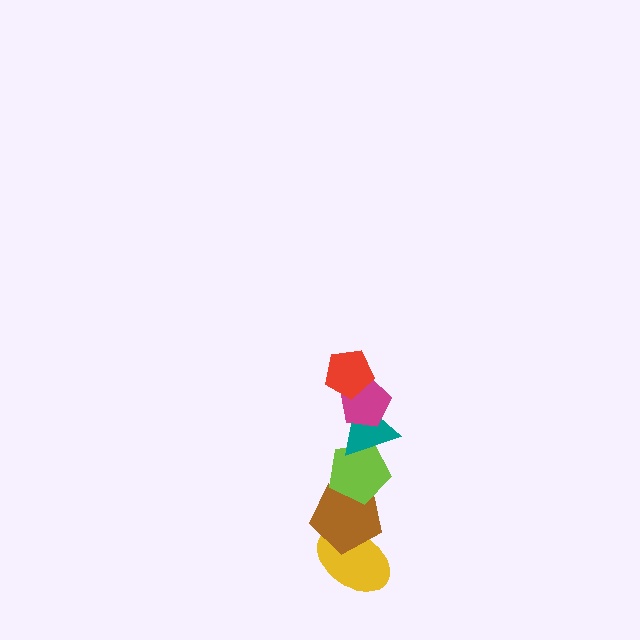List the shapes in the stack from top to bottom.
From top to bottom: the red pentagon, the magenta pentagon, the teal triangle, the lime pentagon, the brown pentagon, the yellow ellipse.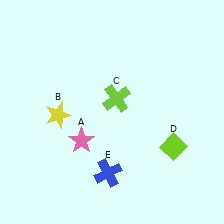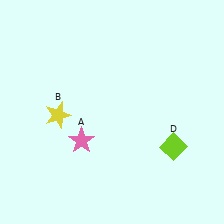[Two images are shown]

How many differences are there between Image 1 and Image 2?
There are 2 differences between the two images.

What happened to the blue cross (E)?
The blue cross (E) was removed in Image 2. It was in the bottom-left area of Image 1.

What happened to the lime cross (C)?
The lime cross (C) was removed in Image 2. It was in the top-right area of Image 1.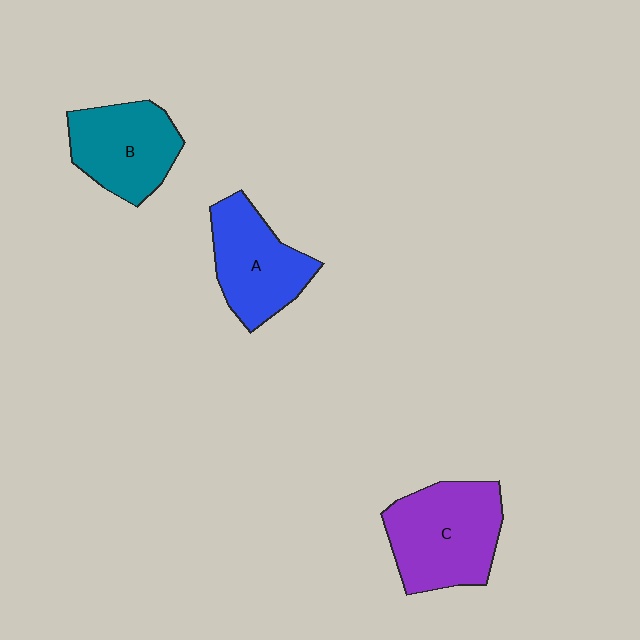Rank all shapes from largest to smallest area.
From largest to smallest: C (purple), A (blue), B (teal).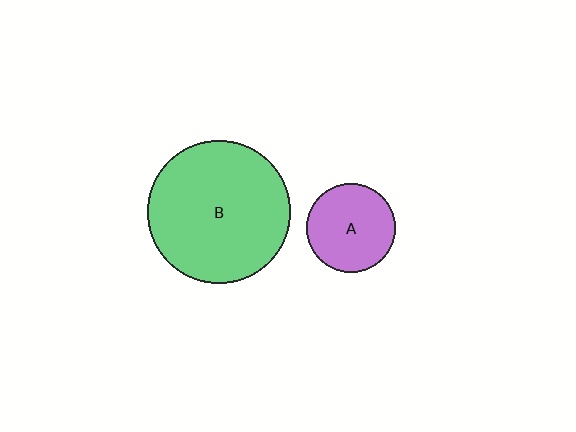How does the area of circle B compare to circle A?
Approximately 2.6 times.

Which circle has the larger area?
Circle B (green).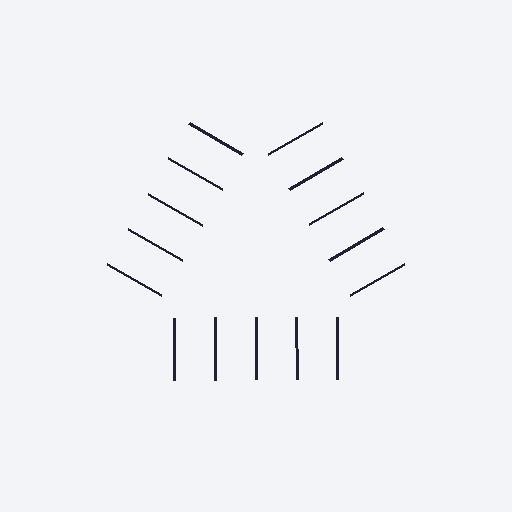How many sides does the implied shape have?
3 sides — the line-ends trace a triangle.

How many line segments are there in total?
15 — 5 along each of the 3 edges.